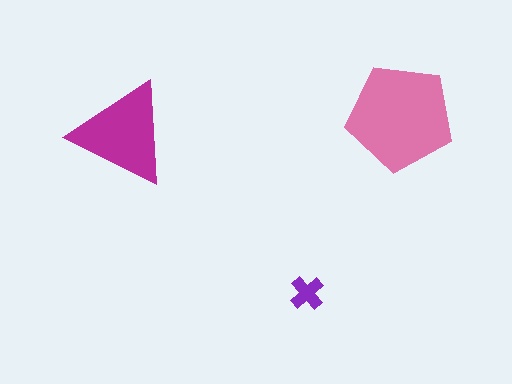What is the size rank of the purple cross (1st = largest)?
3rd.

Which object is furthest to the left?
The magenta triangle is leftmost.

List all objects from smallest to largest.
The purple cross, the magenta triangle, the pink pentagon.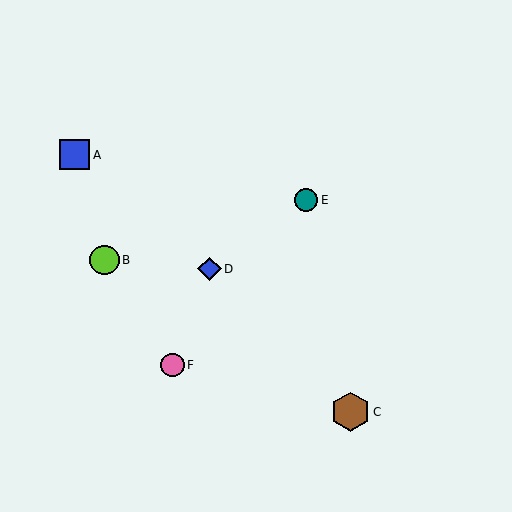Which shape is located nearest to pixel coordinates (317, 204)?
The teal circle (labeled E) at (306, 200) is nearest to that location.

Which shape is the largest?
The brown hexagon (labeled C) is the largest.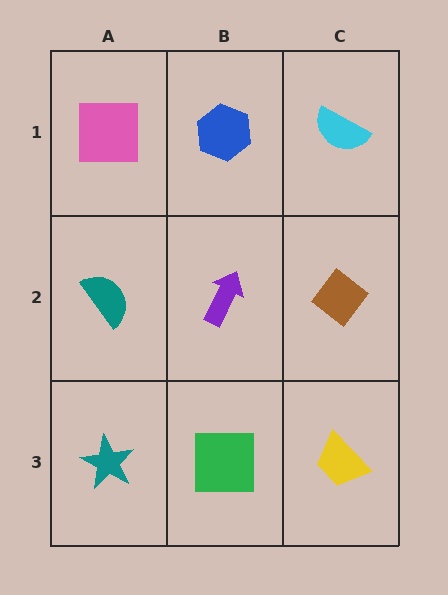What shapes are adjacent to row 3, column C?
A brown diamond (row 2, column C), a green square (row 3, column B).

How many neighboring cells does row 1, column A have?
2.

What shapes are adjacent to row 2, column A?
A pink square (row 1, column A), a teal star (row 3, column A), a purple arrow (row 2, column B).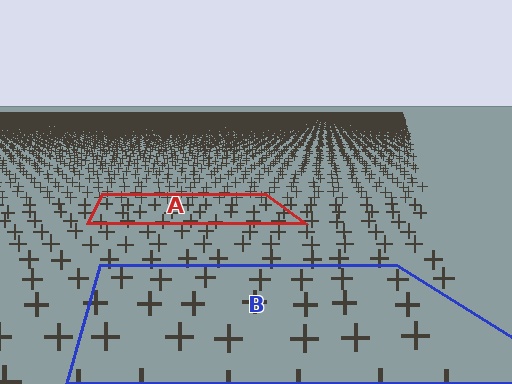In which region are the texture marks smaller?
The texture marks are smaller in region A, because it is farther away.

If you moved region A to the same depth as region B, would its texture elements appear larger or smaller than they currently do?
They would appear larger. At a closer depth, the same texture elements are projected at a bigger on-screen size.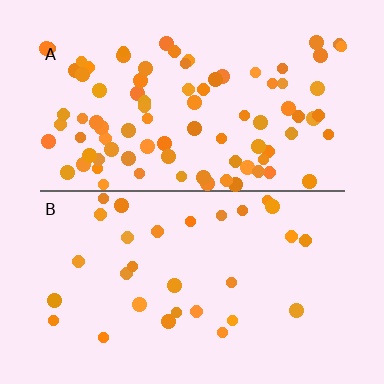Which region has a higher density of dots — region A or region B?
A (the top).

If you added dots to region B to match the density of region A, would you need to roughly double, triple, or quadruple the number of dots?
Approximately triple.